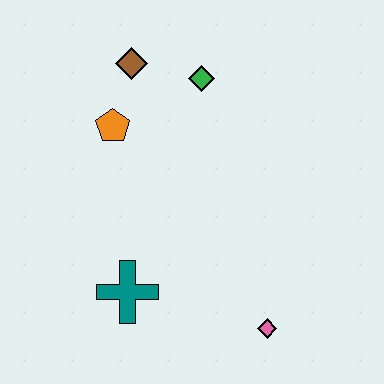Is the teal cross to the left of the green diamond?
Yes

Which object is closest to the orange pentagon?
The brown diamond is closest to the orange pentagon.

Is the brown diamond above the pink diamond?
Yes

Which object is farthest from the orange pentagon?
The pink diamond is farthest from the orange pentagon.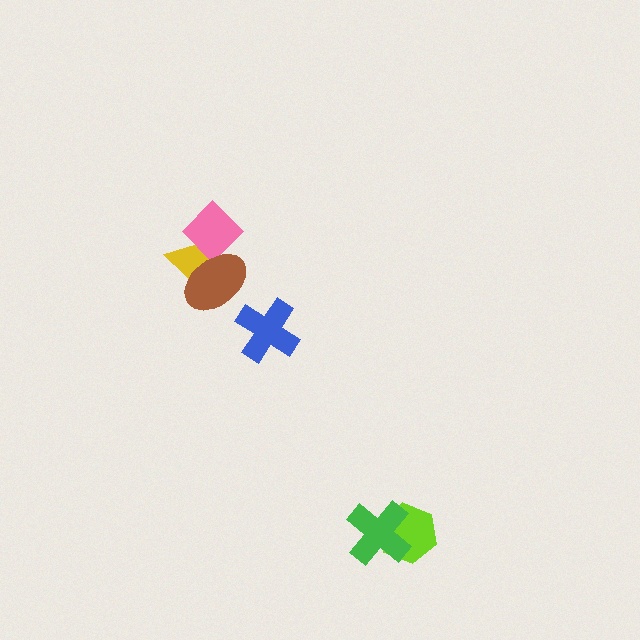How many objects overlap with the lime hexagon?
1 object overlaps with the lime hexagon.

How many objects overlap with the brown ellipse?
2 objects overlap with the brown ellipse.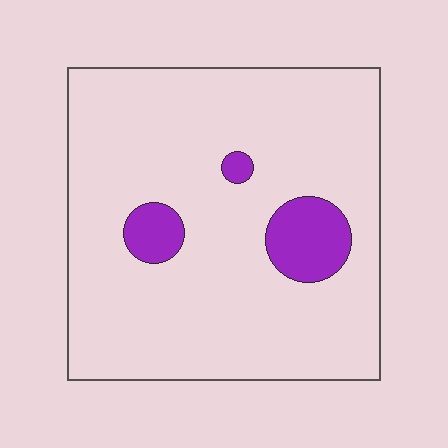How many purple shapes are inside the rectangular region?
3.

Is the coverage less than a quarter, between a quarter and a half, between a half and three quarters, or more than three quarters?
Less than a quarter.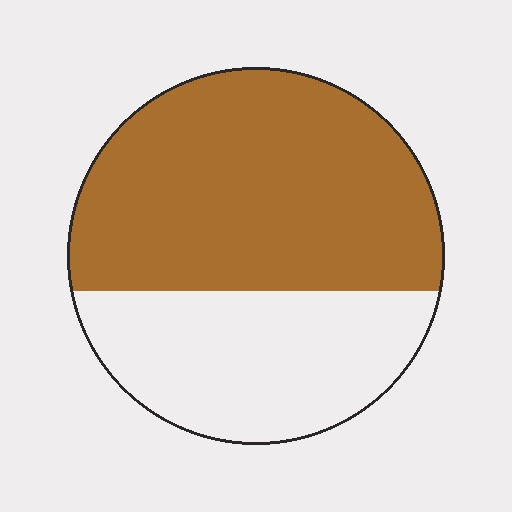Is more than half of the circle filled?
Yes.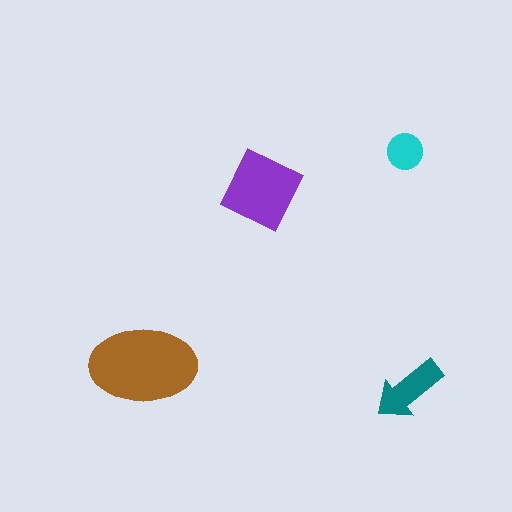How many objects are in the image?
There are 4 objects in the image.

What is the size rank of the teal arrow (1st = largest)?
3rd.